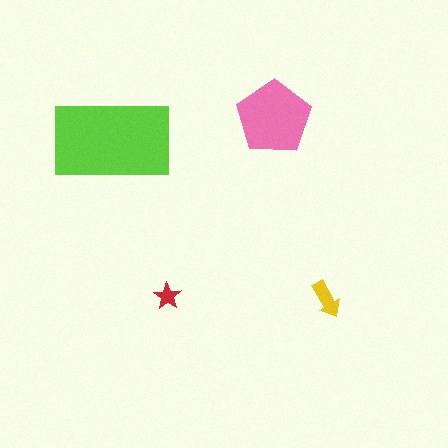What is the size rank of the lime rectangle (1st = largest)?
1st.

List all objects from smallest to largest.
The red star, the yellow arrow, the pink pentagon, the lime rectangle.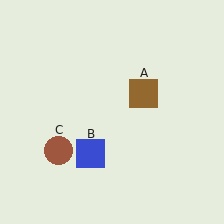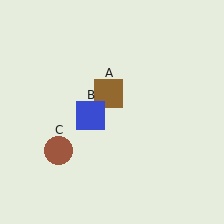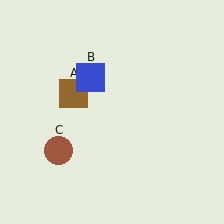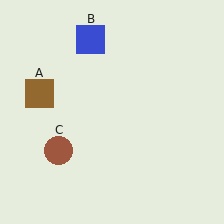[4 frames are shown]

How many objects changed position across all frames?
2 objects changed position: brown square (object A), blue square (object B).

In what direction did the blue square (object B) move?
The blue square (object B) moved up.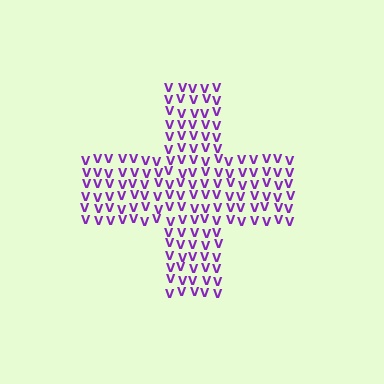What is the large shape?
The large shape is a cross.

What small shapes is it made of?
It is made of small letter V's.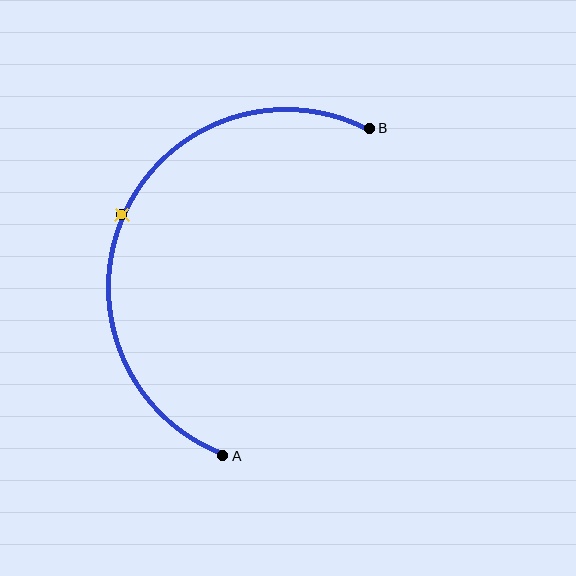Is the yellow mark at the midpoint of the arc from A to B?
Yes. The yellow mark lies on the arc at equal arc-length from both A and B — it is the arc midpoint.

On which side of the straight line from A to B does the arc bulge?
The arc bulges to the left of the straight line connecting A and B.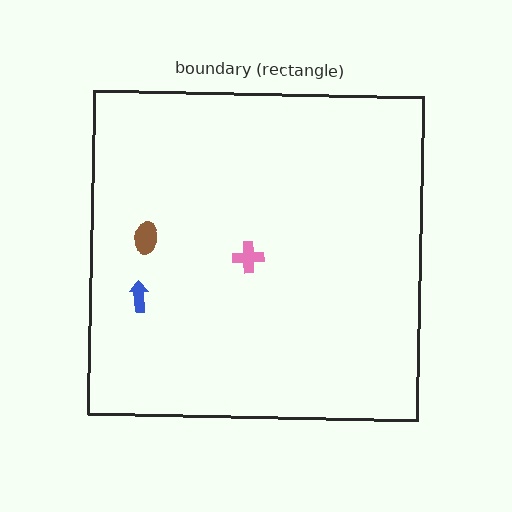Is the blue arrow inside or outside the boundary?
Inside.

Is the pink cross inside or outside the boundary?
Inside.